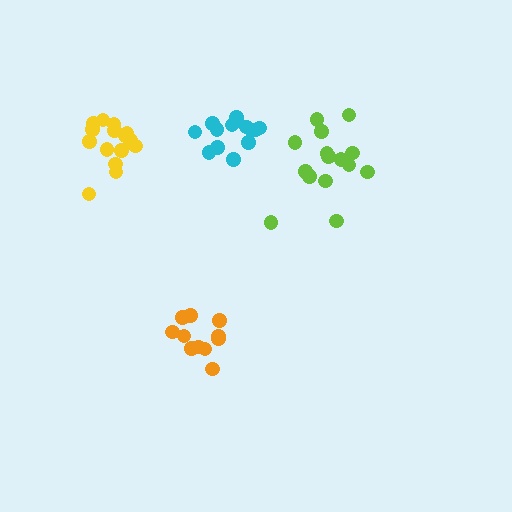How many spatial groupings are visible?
There are 4 spatial groupings.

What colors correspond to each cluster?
The clusters are colored: orange, yellow, lime, cyan.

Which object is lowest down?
The orange cluster is bottommost.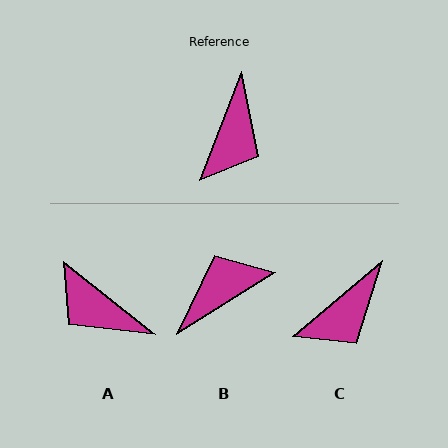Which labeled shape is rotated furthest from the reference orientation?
B, about 143 degrees away.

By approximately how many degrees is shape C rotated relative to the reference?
Approximately 28 degrees clockwise.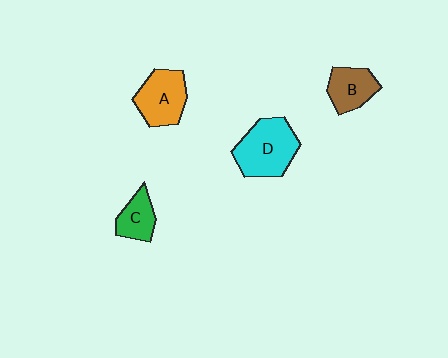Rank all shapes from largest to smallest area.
From largest to smallest: D (cyan), A (orange), B (brown), C (green).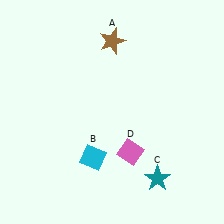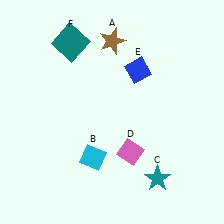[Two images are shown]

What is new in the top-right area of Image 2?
A blue diamond (E) was added in the top-right area of Image 2.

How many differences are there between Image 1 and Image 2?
There are 2 differences between the two images.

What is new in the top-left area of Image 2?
A teal square (F) was added in the top-left area of Image 2.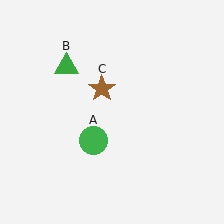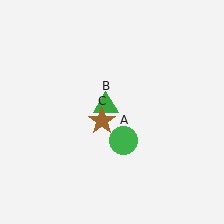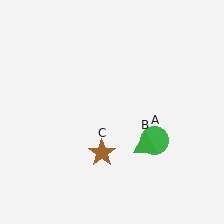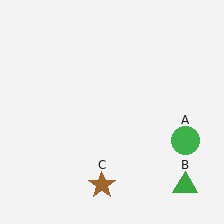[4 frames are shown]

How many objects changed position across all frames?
3 objects changed position: green circle (object A), green triangle (object B), brown star (object C).